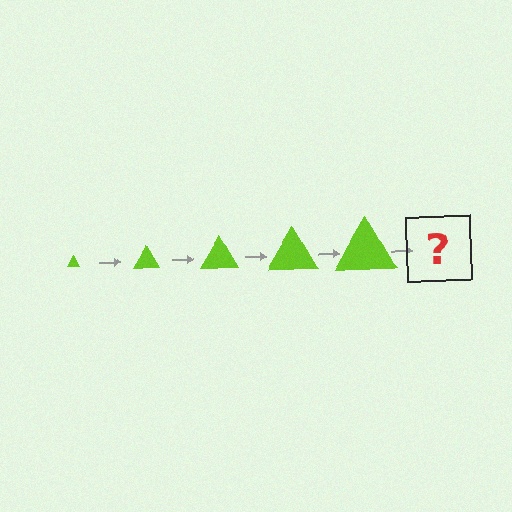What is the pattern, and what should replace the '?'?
The pattern is that the triangle gets progressively larger each step. The '?' should be a lime triangle, larger than the previous one.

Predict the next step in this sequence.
The next step is a lime triangle, larger than the previous one.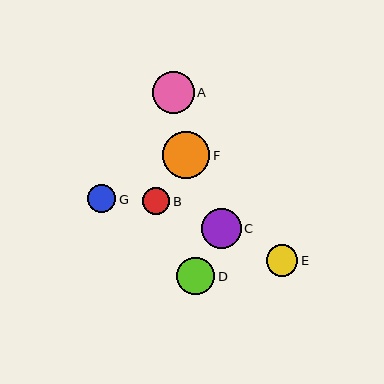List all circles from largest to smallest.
From largest to smallest: F, A, C, D, E, G, B.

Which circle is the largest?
Circle F is the largest with a size of approximately 47 pixels.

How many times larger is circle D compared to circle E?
Circle D is approximately 1.2 times the size of circle E.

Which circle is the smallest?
Circle B is the smallest with a size of approximately 27 pixels.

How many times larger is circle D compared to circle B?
Circle D is approximately 1.4 times the size of circle B.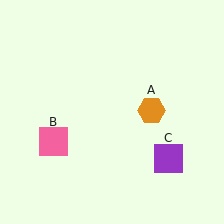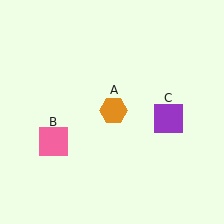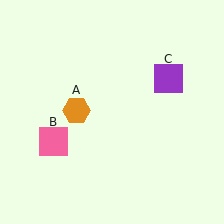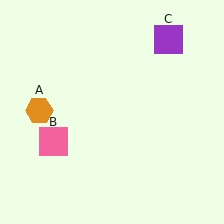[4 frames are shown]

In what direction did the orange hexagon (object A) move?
The orange hexagon (object A) moved left.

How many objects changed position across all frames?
2 objects changed position: orange hexagon (object A), purple square (object C).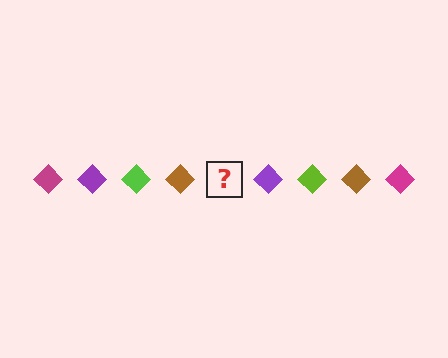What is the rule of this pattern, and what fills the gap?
The rule is that the pattern cycles through magenta, purple, lime, brown diamonds. The gap should be filled with a magenta diamond.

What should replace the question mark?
The question mark should be replaced with a magenta diamond.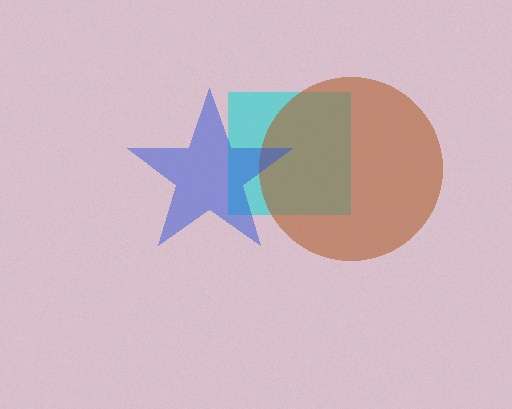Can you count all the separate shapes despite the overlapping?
Yes, there are 3 separate shapes.